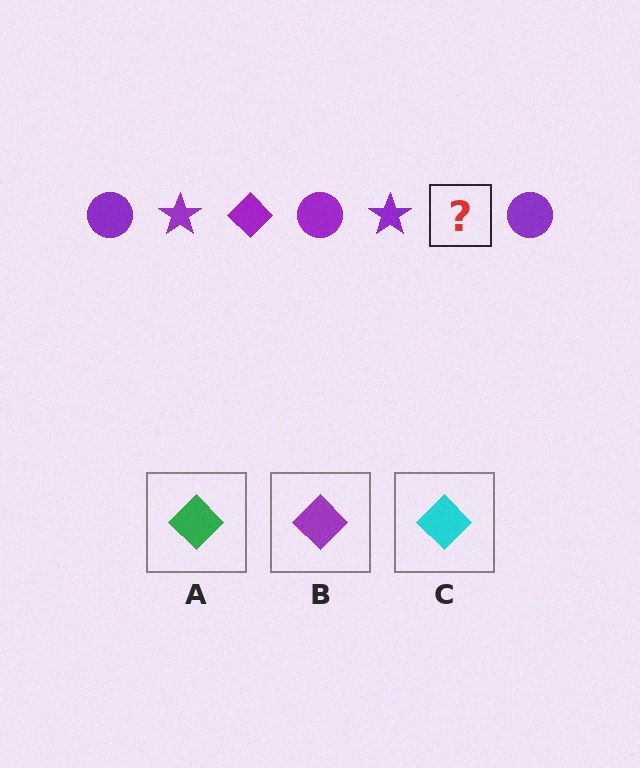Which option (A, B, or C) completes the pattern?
B.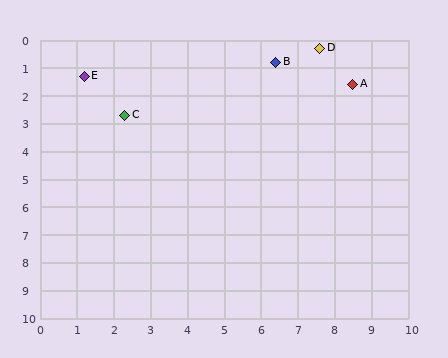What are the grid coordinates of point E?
Point E is at approximately (1.2, 1.3).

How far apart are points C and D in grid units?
Points C and D are about 5.8 grid units apart.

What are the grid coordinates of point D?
Point D is at approximately (7.6, 0.3).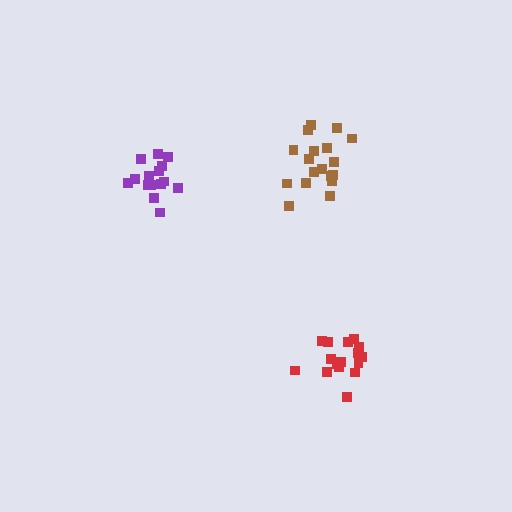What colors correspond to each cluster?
The clusters are colored: brown, purple, red.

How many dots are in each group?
Group 1: 18 dots, Group 2: 15 dots, Group 3: 17 dots (50 total).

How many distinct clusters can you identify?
There are 3 distinct clusters.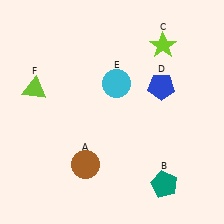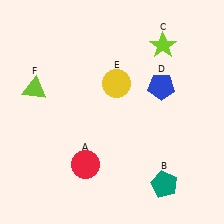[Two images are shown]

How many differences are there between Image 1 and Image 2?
There are 2 differences between the two images.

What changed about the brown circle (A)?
In Image 1, A is brown. In Image 2, it changed to red.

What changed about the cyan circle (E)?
In Image 1, E is cyan. In Image 2, it changed to yellow.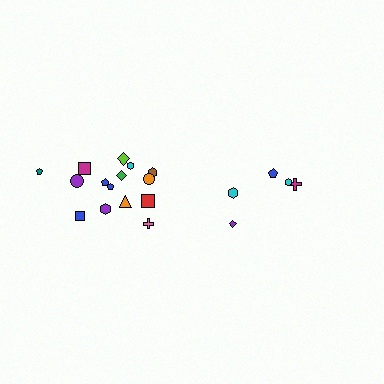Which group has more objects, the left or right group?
The left group.